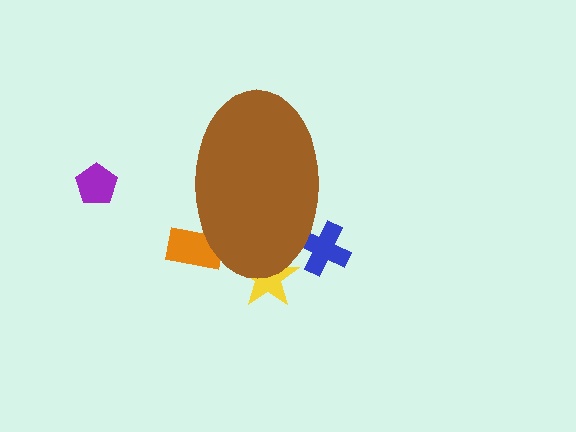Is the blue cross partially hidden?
Yes, the blue cross is partially hidden behind the brown ellipse.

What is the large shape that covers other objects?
A brown ellipse.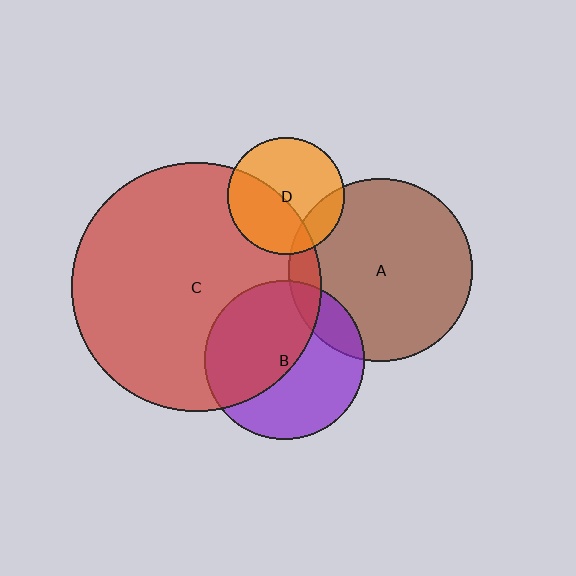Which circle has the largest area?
Circle C (red).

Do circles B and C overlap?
Yes.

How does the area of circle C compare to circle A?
Approximately 1.9 times.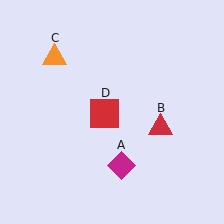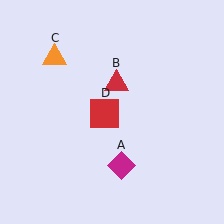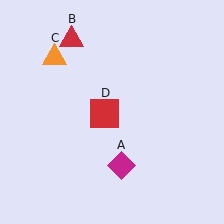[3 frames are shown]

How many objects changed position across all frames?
1 object changed position: red triangle (object B).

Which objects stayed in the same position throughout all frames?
Magenta diamond (object A) and orange triangle (object C) and red square (object D) remained stationary.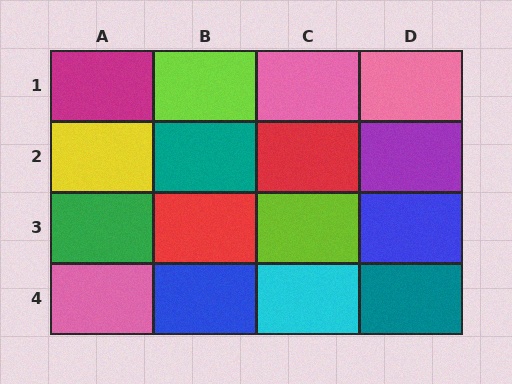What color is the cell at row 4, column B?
Blue.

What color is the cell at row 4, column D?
Teal.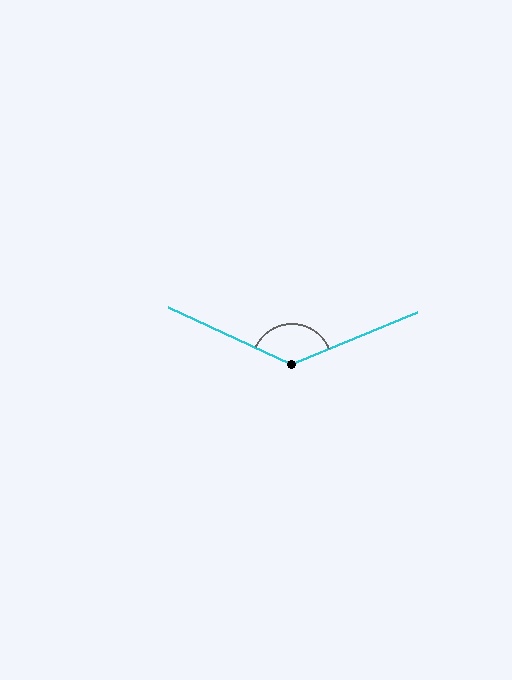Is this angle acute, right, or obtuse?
It is obtuse.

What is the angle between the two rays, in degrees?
Approximately 133 degrees.